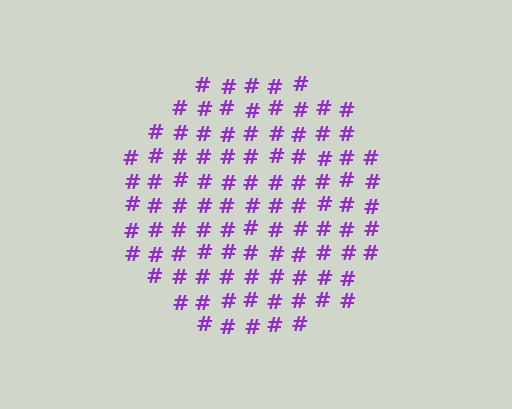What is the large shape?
The large shape is a circle.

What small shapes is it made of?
It is made of small hash symbols.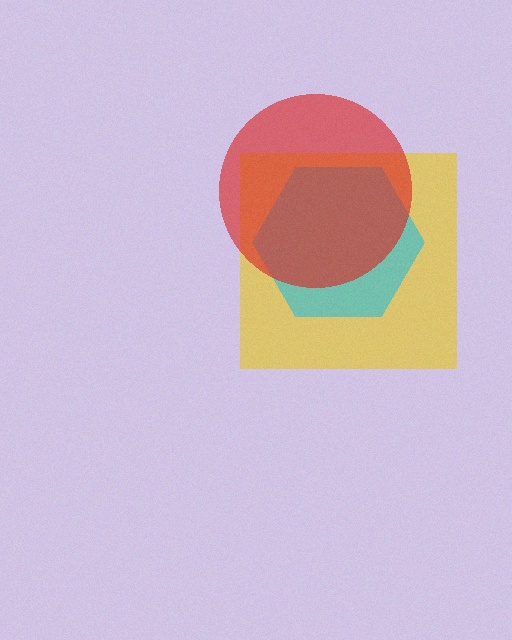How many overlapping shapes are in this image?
There are 3 overlapping shapes in the image.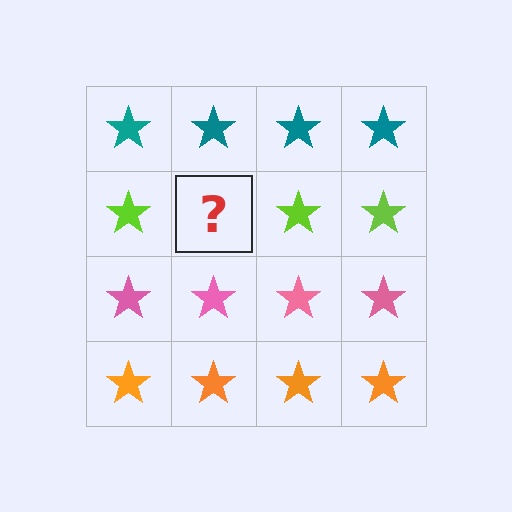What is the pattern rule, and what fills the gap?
The rule is that each row has a consistent color. The gap should be filled with a lime star.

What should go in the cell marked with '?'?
The missing cell should contain a lime star.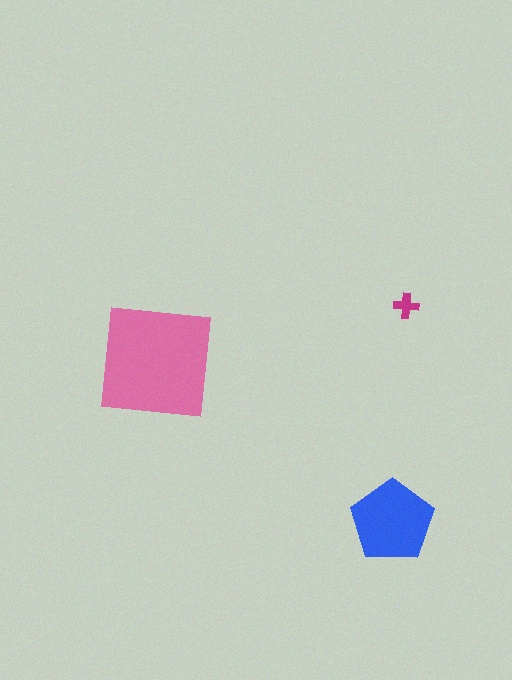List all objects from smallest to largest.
The magenta cross, the blue pentagon, the pink square.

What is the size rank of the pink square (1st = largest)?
1st.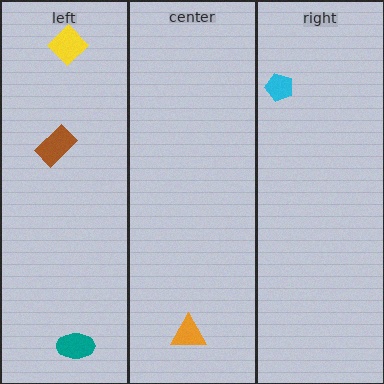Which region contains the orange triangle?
The center region.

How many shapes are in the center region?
1.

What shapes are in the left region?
The brown rectangle, the teal ellipse, the yellow diamond.